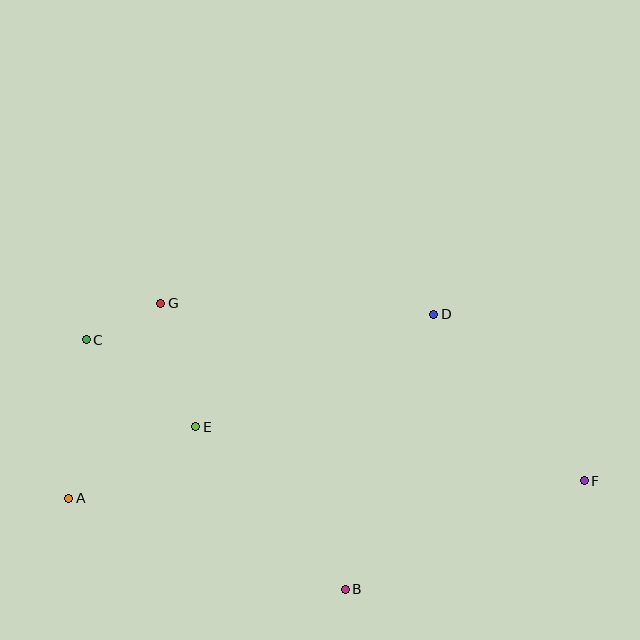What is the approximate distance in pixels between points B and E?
The distance between B and E is approximately 220 pixels.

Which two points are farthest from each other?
Points C and F are farthest from each other.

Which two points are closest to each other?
Points C and G are closest to each other.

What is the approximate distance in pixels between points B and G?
The distance between B and G is approximately 340 pixels.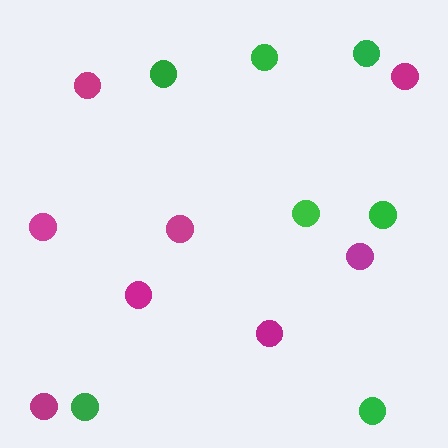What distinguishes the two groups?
There are 2 groups: one group of magenta circles (8) and one group of green circles (7).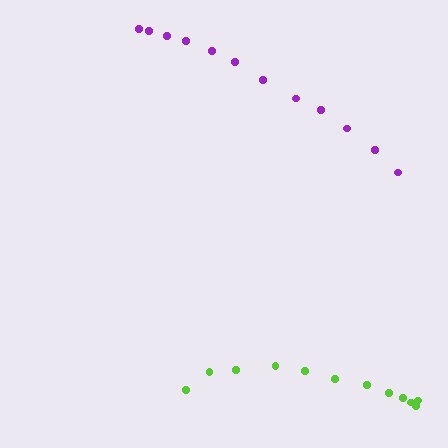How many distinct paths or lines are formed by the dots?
There are 2 distinct paths.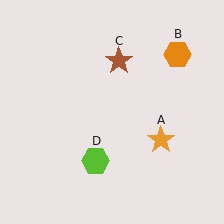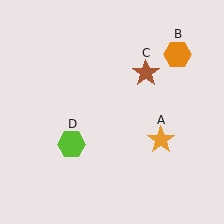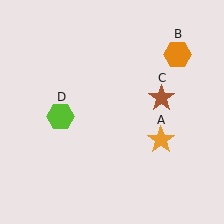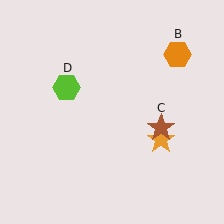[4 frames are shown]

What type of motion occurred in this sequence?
The brown star (object C), lime hexagon (object D) rotated clockwise around the center of the scene.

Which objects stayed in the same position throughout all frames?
Orange star (object A) and orange hexagon (object B) remained stationary.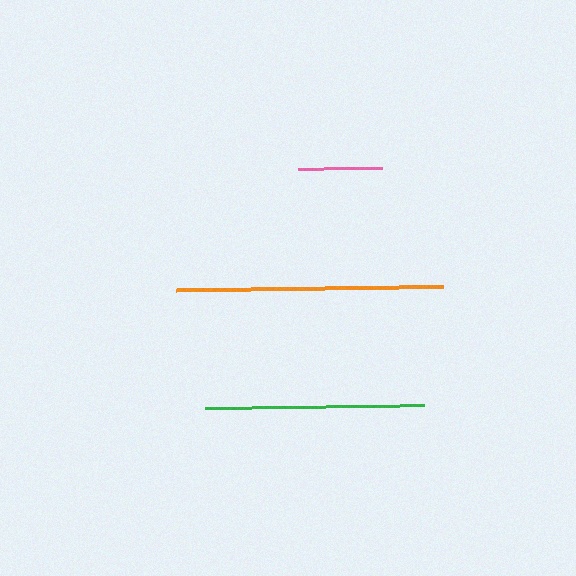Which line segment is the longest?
The orange line is the longest at approximately 267 pixels.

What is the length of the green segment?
The green segment is approximately 219 pixels long.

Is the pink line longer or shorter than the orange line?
The orange line is longer than the pink line.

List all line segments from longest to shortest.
From longest to shortest: orange, green, pink.